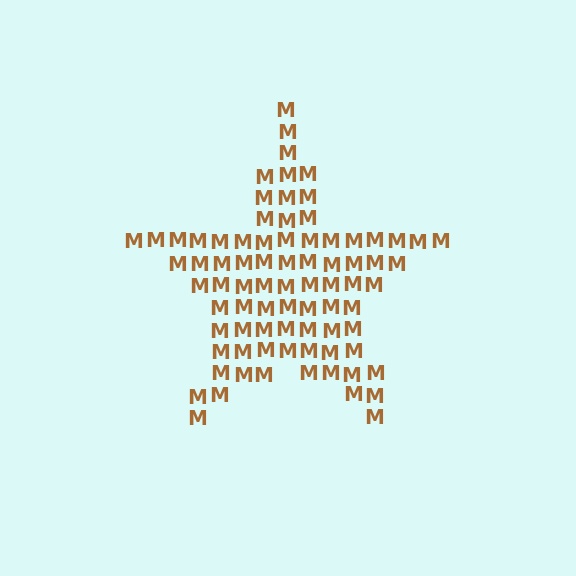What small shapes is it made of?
It is made of small letter M's.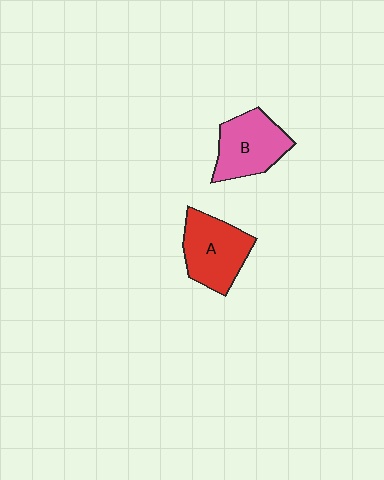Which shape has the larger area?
Shape A (red).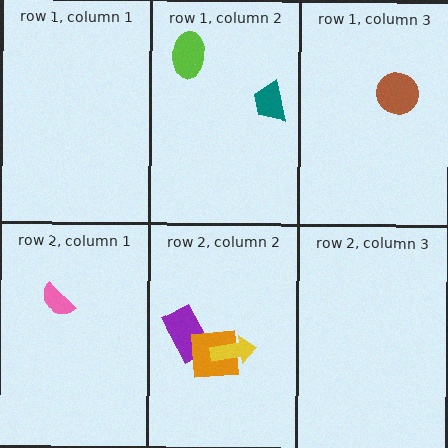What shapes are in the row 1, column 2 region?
The lime ellipse, the teal trapezoid.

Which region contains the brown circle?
The row 1, column 3 region.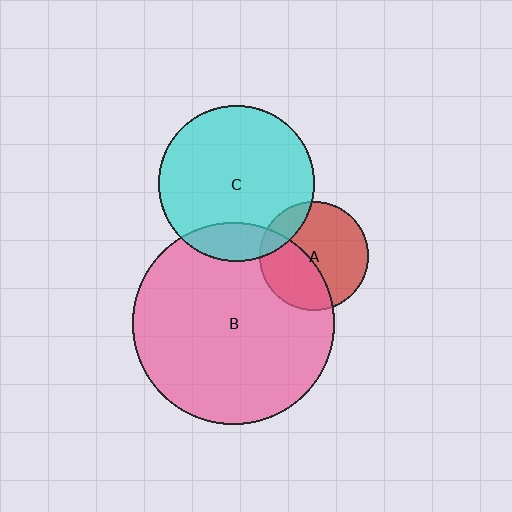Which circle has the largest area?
Circle B (pink).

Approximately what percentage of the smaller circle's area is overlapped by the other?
Approximately 15%.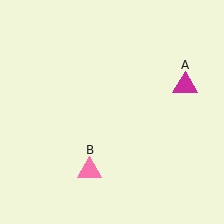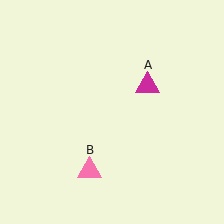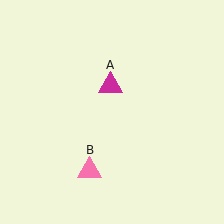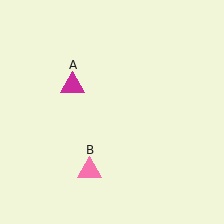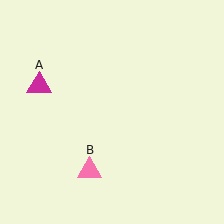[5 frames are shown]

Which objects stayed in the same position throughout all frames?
Pink triangle (object B) remained stationary.